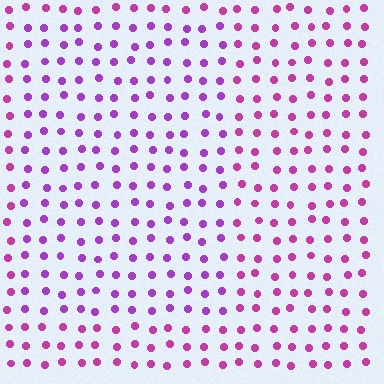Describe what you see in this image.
The image is filled with small magenta elements in a uniform arrangement. A rectangle-shaped region is visible where the elements are tinted to a slightly different hue, forming a subtle color boundary.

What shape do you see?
I see a rectangle.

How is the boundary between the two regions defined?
The boundary is defined purely by a slight shift in hue (about 29 degrees). Spacing, size, and orientation are identical on both sides.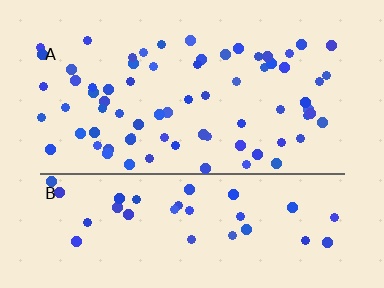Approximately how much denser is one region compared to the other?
Approximately 1.8× — region A over region B.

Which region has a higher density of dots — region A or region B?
A (the top).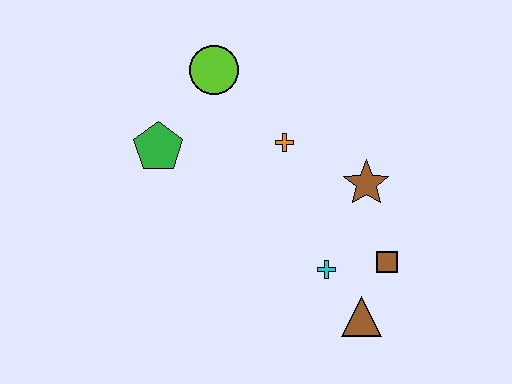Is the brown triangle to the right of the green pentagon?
Yes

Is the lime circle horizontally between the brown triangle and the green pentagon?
Yes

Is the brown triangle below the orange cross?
Yes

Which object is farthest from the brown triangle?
The lime circle is farthest from the brown triangle.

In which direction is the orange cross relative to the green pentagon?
The orange cross is to the right of the green pentagon.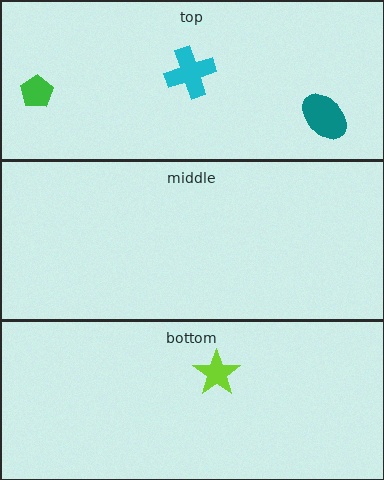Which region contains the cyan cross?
The top region.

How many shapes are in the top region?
3.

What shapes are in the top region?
The teal ellipse, the green pentagon, the cyan cross.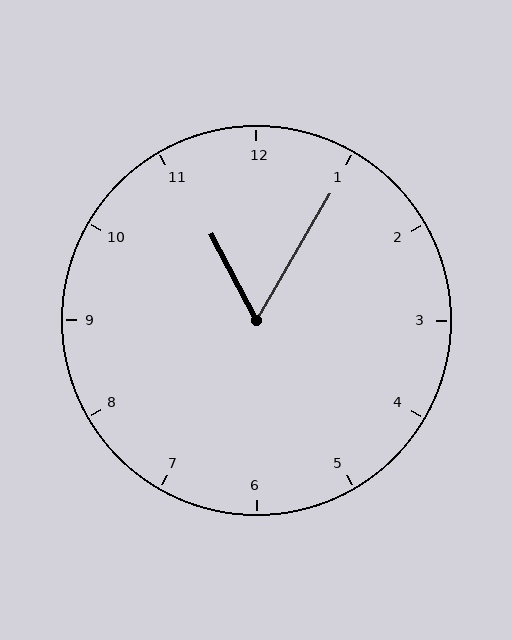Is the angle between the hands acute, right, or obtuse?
It is acute.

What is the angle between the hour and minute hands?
Approximately 58 degrees.